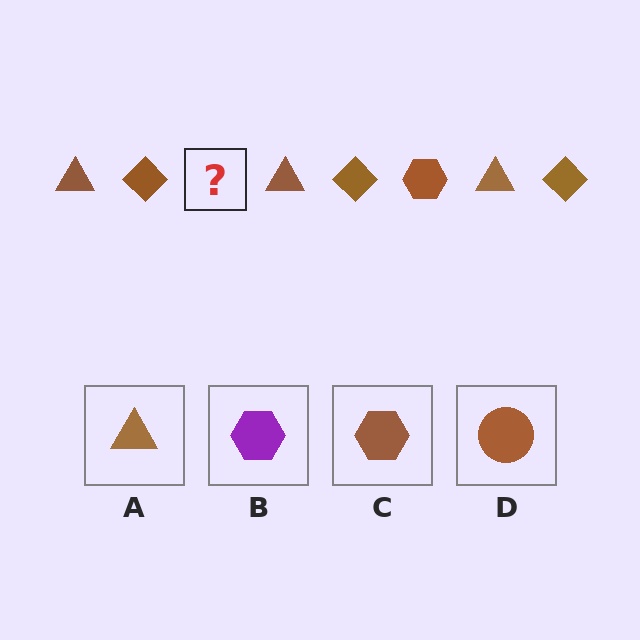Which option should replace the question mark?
Option C.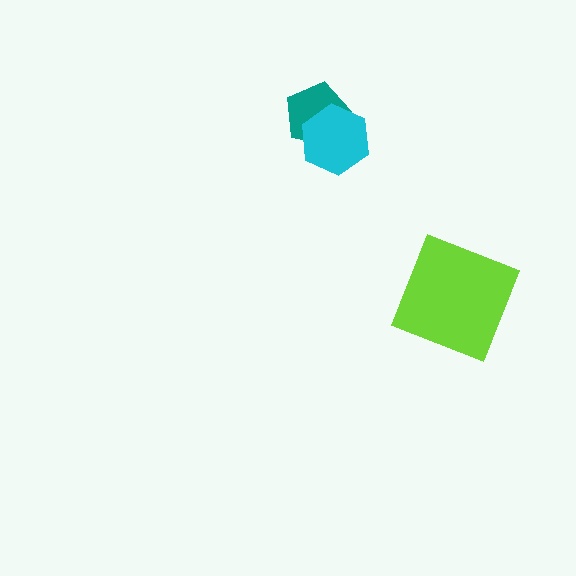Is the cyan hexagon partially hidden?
No, no other shape covers it.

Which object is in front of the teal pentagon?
The cyan hexagon is in front of the teal pentagon.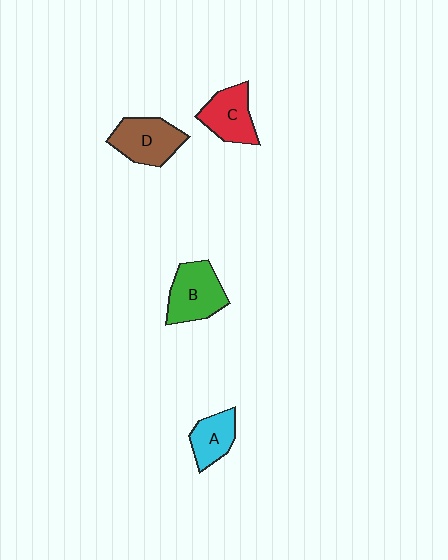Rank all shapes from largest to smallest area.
From largest to smallest: B (green), D (brown), C (red), A (cyan).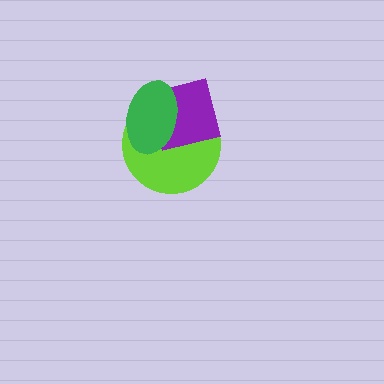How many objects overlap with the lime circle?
2 objects overlap with the lime circle.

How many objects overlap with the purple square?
2 objects overlap with the purple square.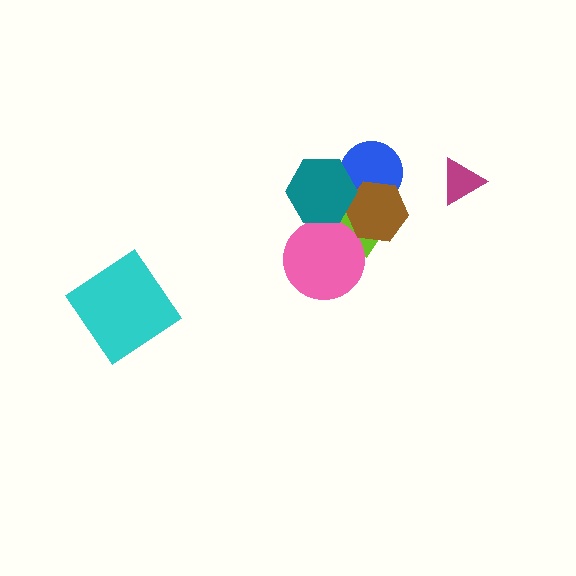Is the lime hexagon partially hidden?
Yes, it is partially covered by another shape.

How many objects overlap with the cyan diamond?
0 objects overlap with the cyan diamond.